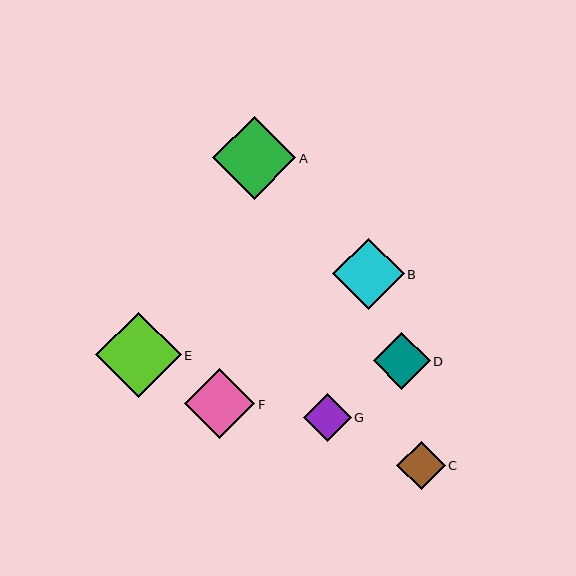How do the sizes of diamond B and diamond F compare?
Diamond B and diamond F are approximately the same size.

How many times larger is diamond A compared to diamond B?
Diamond A is approximately 1.2 times the size of diamond B.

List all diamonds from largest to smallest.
From largest to smallest: E, A, B, F, D, C, G.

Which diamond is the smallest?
Diamond G is the smallest with a size of approximately 48 pixels.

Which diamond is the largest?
Diamond E is the largest with a size of approximately 86 pixels.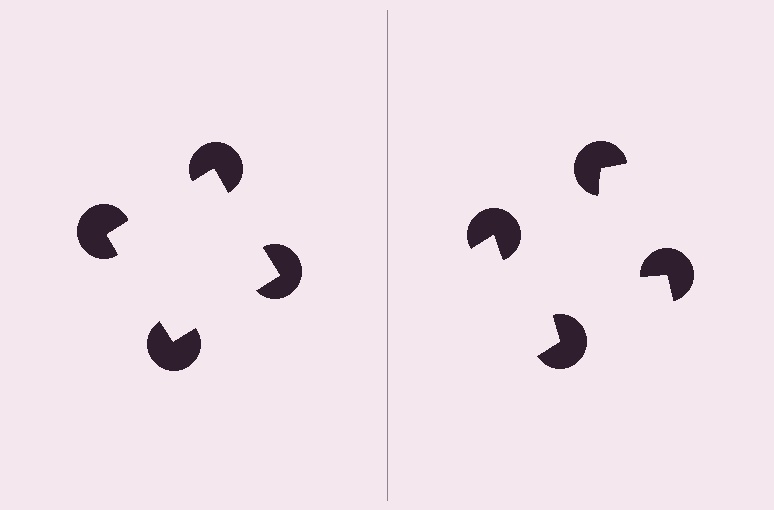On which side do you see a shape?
An illusory square appears on the left side. On the right side the wedge cuts are rotated, so no coherent shape forms.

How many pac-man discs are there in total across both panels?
8 — 4 on each side.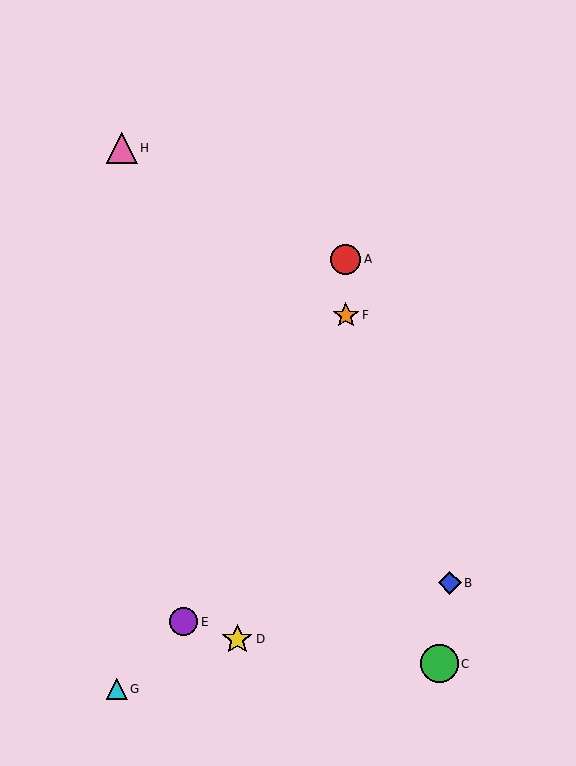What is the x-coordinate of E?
Object E is at x≈184.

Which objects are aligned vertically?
Objects A, F are aligned vertically.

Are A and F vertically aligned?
Yes, both are at x≈346.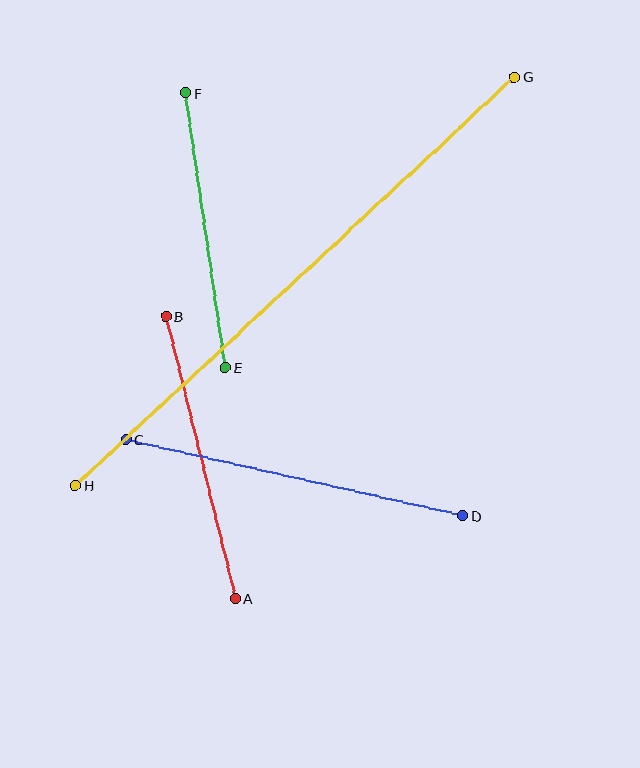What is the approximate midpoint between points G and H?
The midpoint is at approximately (295, 281) pixels.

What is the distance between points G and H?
The distance is approximately 599 pixels.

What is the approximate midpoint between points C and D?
The midpoint is at approximately (294, 478) pixels.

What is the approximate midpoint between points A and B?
The midpoint is at approximately (201, 457) pixels.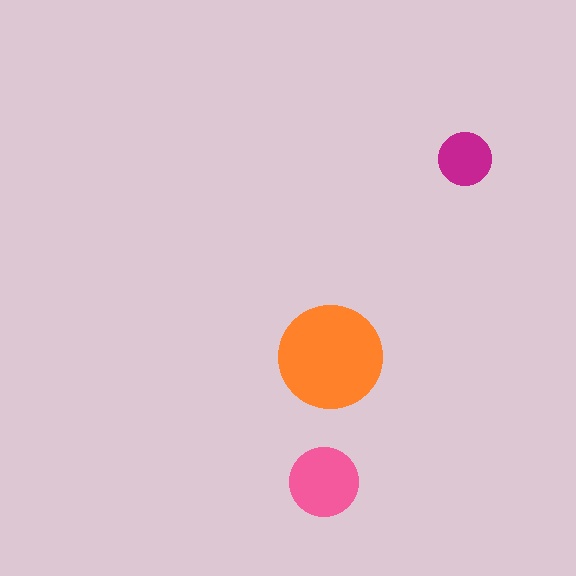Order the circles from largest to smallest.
the orange one, the pink one, the magenta one.